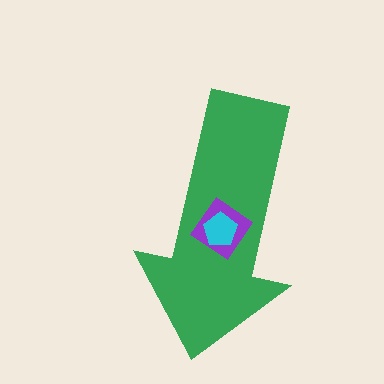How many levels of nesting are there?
3.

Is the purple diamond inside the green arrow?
Yes.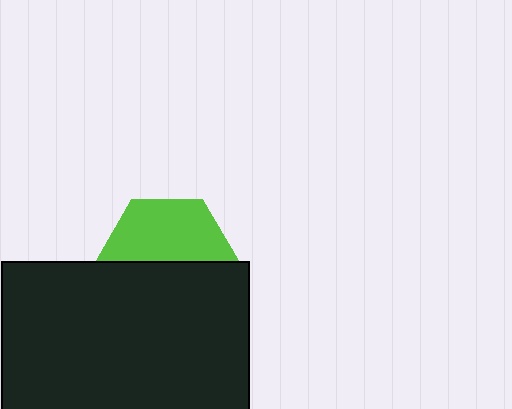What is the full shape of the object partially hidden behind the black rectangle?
The partially hidden object is a lime hexagon.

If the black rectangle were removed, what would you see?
You would see the complete lime hexagon.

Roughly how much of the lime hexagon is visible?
About half of it is visible (roughly 50%).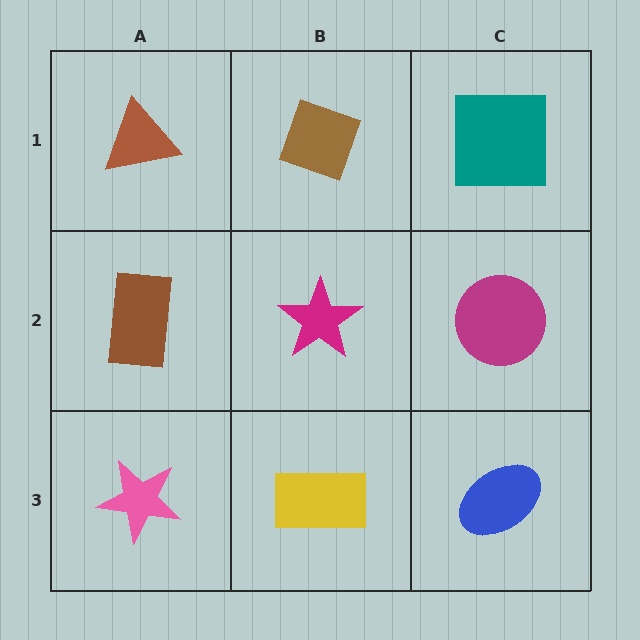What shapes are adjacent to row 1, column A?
A brown rectangle (row 2, column A), a brown diamond (row 1, column B).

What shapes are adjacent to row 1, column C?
A magenta circle (row 2, column C), a brown diamond (row 1, column B).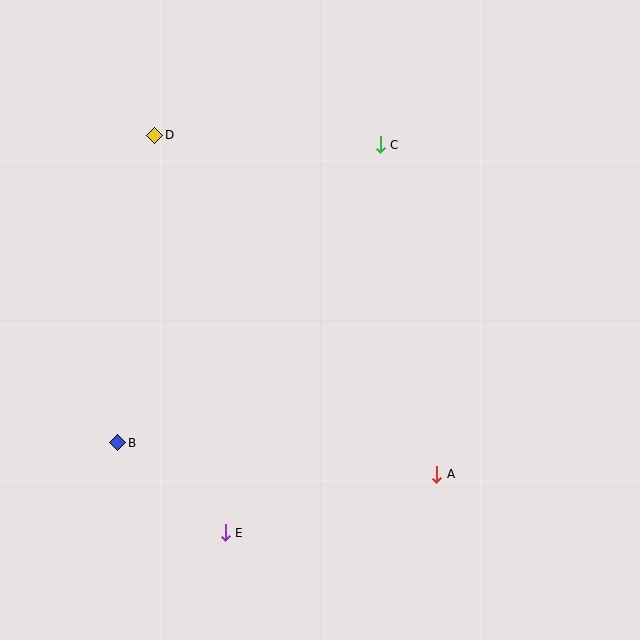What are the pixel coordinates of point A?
Point A is at (437, 474).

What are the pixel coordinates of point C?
Point C is at (380, 145).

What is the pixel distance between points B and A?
The distance between B and A is 321 pixels.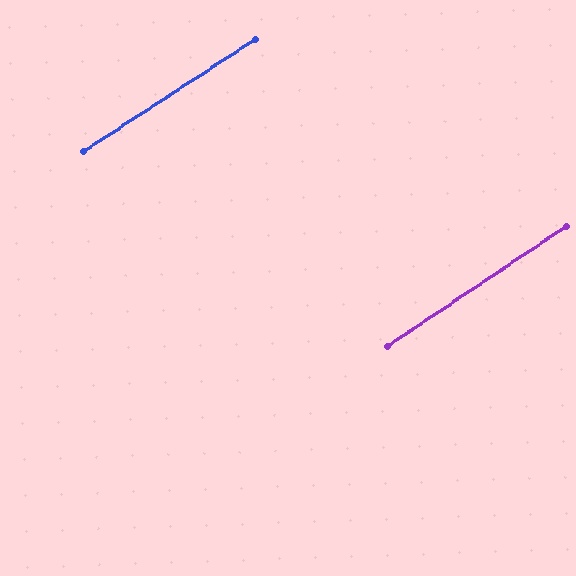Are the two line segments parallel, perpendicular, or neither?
Parallel — their directions differ by only 0.8°.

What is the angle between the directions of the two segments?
Approximately 1 degree.